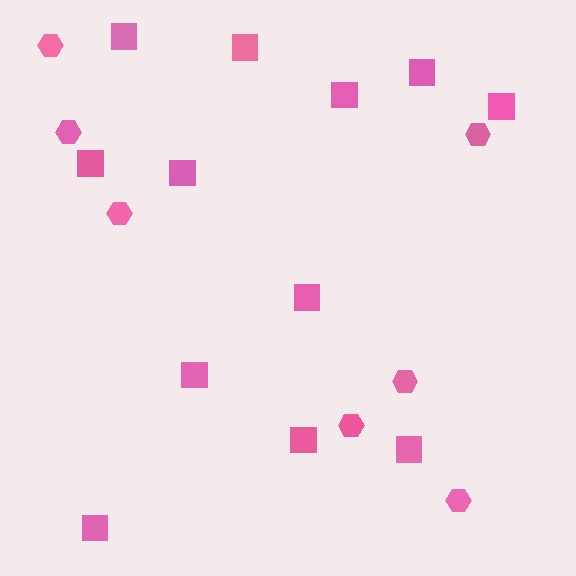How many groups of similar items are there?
There are 2 groups: one group of hexagons (7) and one group of squares (12).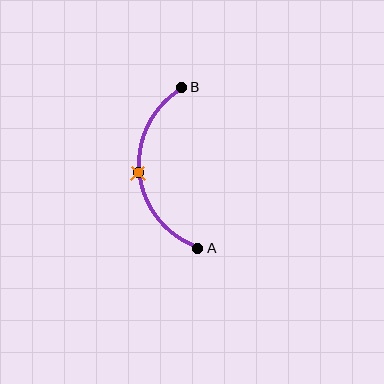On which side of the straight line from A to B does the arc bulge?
The arc bulges to the left of the straight line connecting A and B.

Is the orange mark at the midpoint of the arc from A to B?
Yes. The orange mark lies on the arc at equal arc-length from both A and B — it is the arc midpoint.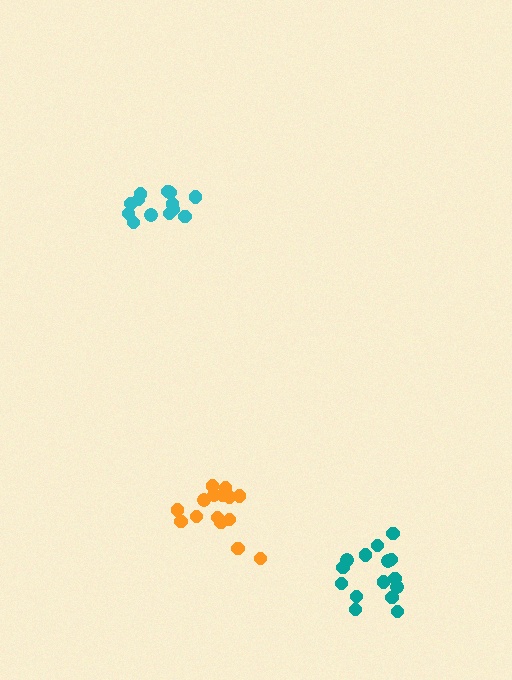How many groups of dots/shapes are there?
There are 3 groups.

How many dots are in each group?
Group 1: 15 dots, Group 2: 15 dots, Group 3: 13 dots (43 total).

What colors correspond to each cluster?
The clusters are colored: orange, teal, cyan.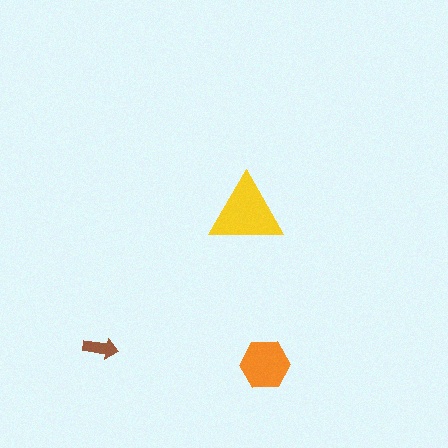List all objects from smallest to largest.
The brown arrow, the orange hexagon, the yellow triangle.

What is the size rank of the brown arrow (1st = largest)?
3rd.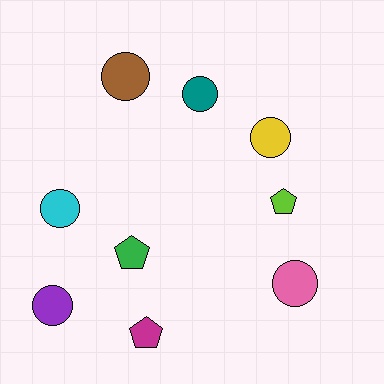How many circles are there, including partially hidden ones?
There are 6 circles.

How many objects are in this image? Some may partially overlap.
There are 9 objects.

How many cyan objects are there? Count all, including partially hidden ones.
There is 1 cyan object.